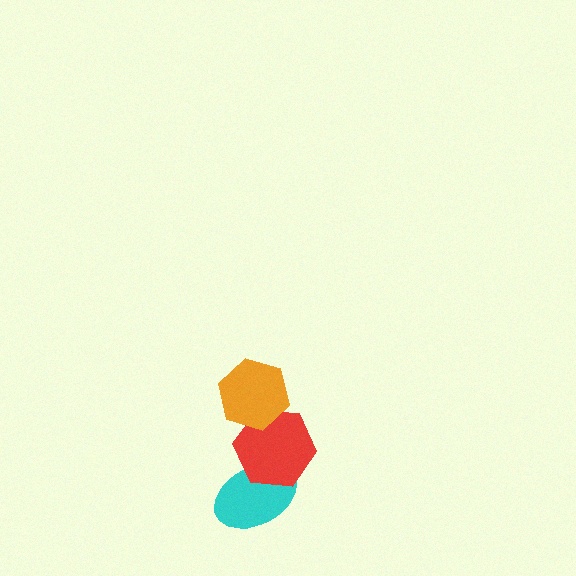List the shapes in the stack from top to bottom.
From top to bottom: the orange hexagon, the red hexagon, the cyan ellipse.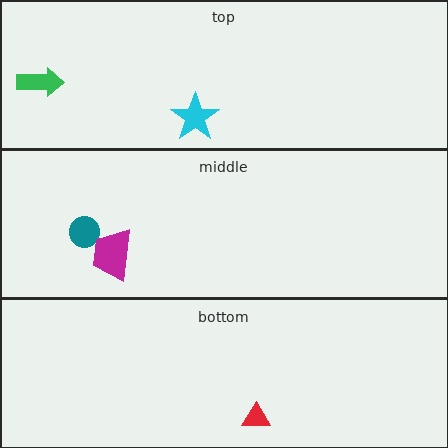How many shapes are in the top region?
2.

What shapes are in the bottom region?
The red triangle.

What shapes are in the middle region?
The teal circle, the magenta trapezoid.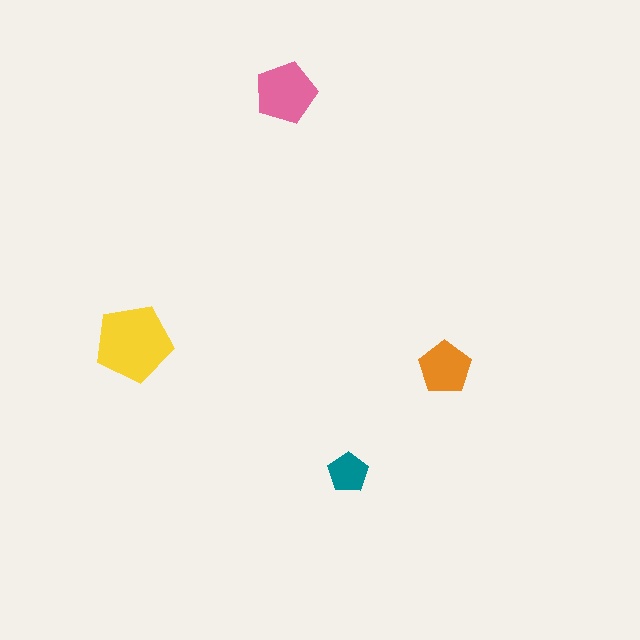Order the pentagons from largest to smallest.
the yellow one, the pink one, the orange one, the teal one.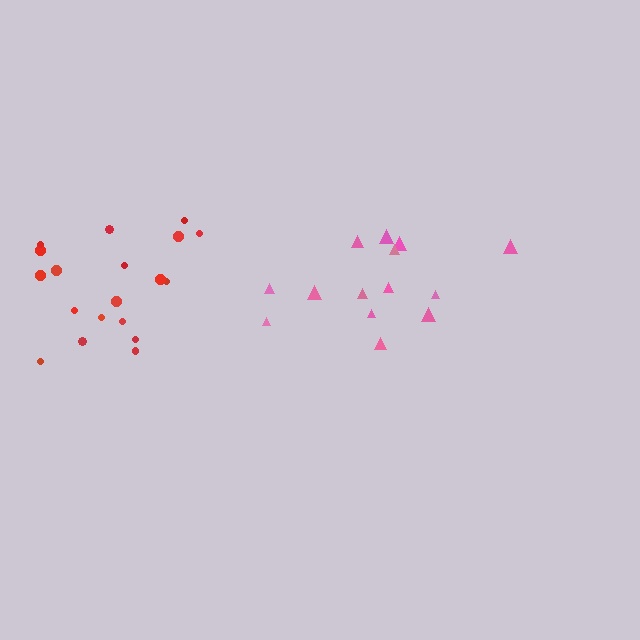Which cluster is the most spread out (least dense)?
Pink.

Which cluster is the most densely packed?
Red.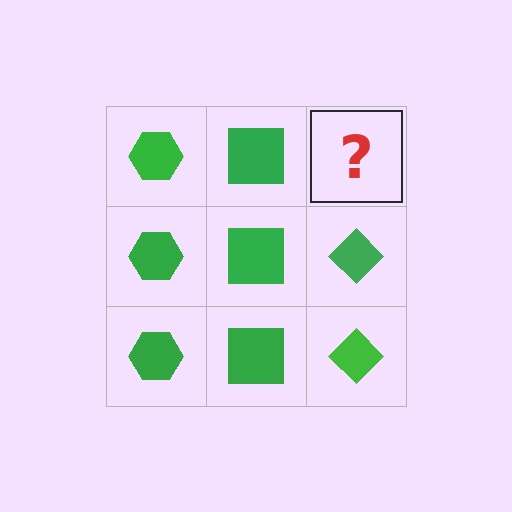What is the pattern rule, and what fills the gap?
The rule is that each column has a consistent shape. The gap should be filled with a green diamond.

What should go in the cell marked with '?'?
The missing cell should contain a green diamond.